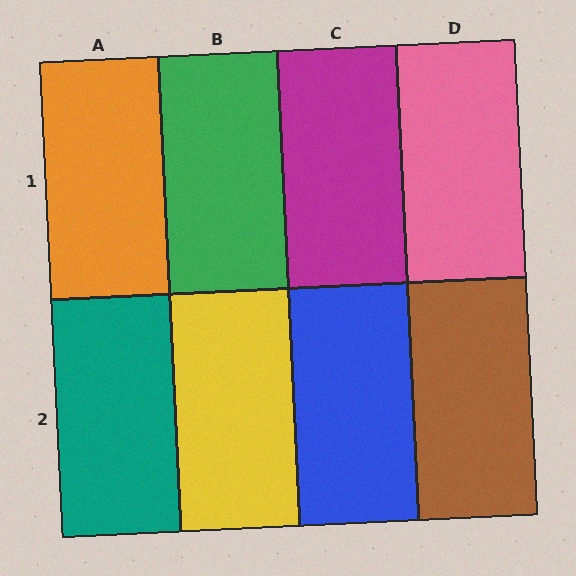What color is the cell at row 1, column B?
Green.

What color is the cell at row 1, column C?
Magenta.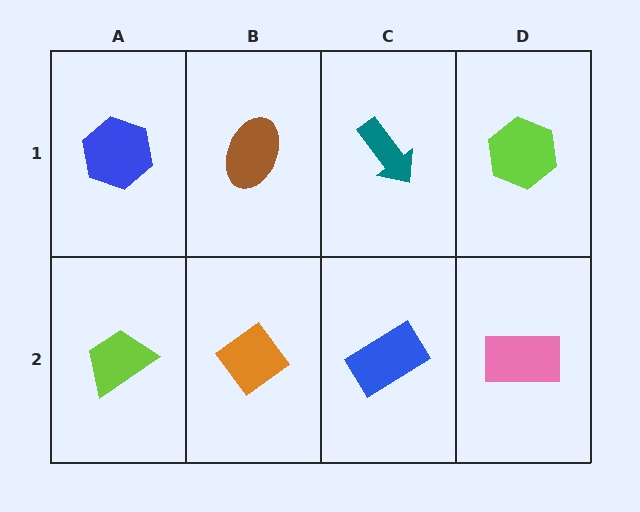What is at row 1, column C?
A teal arrow.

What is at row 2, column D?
A pink rectangle.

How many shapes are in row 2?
4 shapes.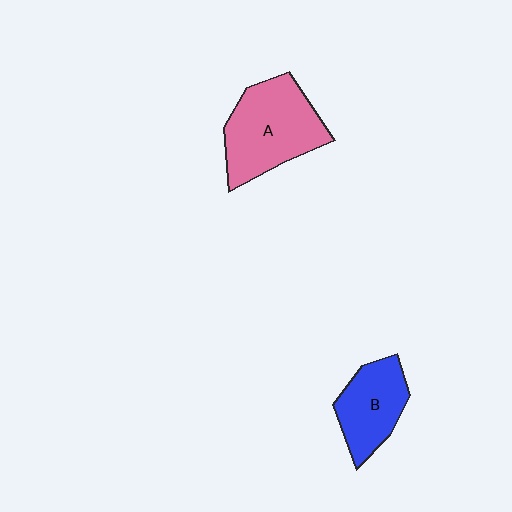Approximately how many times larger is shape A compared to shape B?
Approximately 1.5 times.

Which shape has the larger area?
Shape A (pink).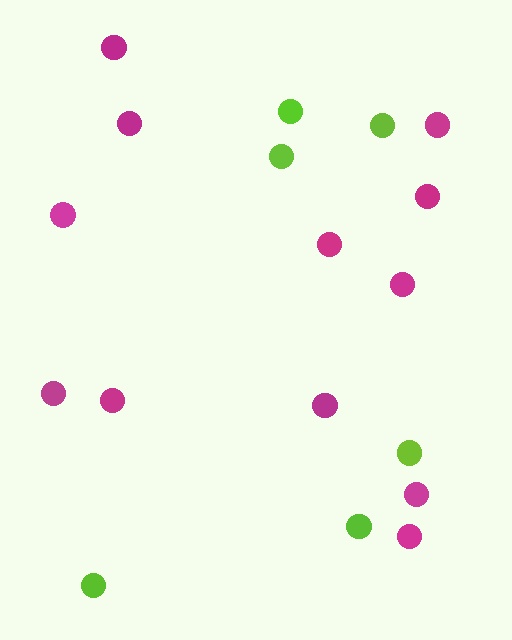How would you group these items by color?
There are 2 groups: one group of lime circles (6) and one group of magenta circles (12).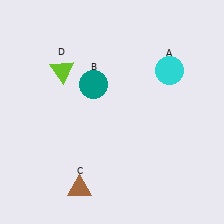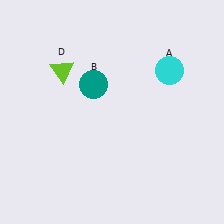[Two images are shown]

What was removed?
The brown triangle (C) was removed in Image 2.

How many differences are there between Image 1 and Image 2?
There is 1 difference between the two images.